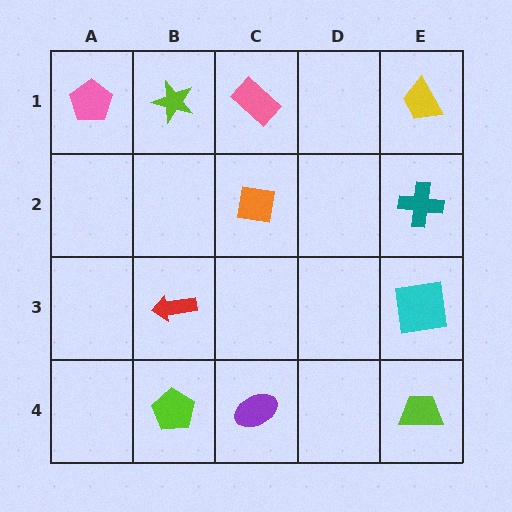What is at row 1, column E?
A yellow trapezoid.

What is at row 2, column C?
An orange square.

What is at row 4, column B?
A lime pentagon.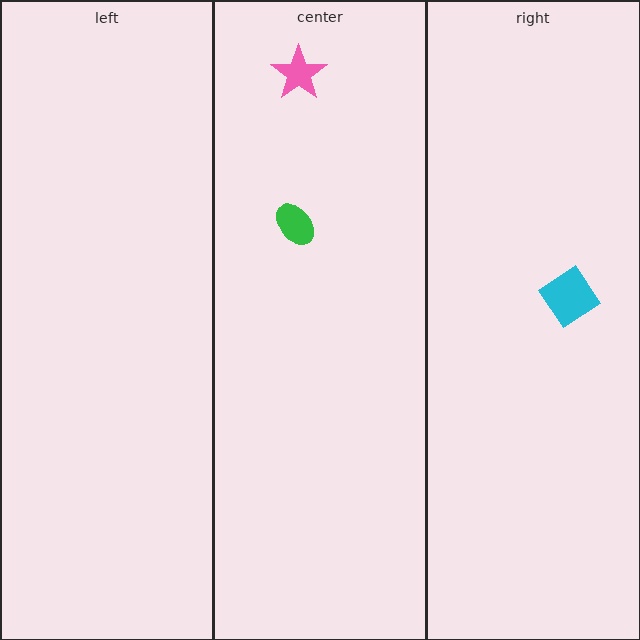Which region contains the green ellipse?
The center region.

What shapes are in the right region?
The cyan diamond.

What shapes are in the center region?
The green ellipse, the pink star.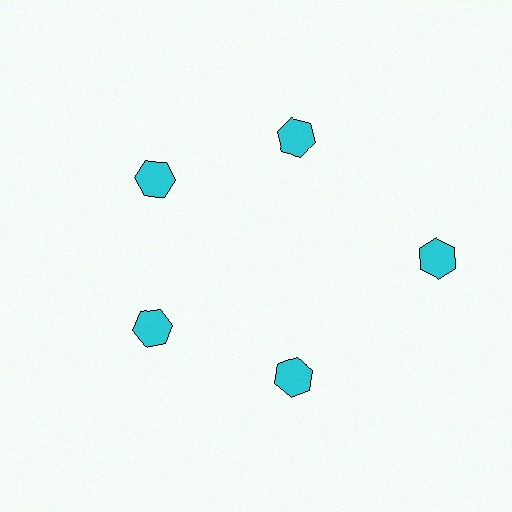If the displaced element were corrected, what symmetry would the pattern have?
It would have 5-fold rotational symmetry — the pattern would map onto itself every 72 degrees.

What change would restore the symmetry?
The symmetry would be restored by moving it inward, back onto the ring so that all 5 hexagons sit at equal angles and equal distance from the center.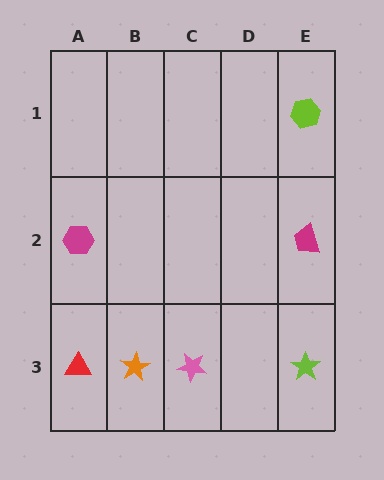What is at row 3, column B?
An orange star.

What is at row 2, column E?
A magenta trapezoid.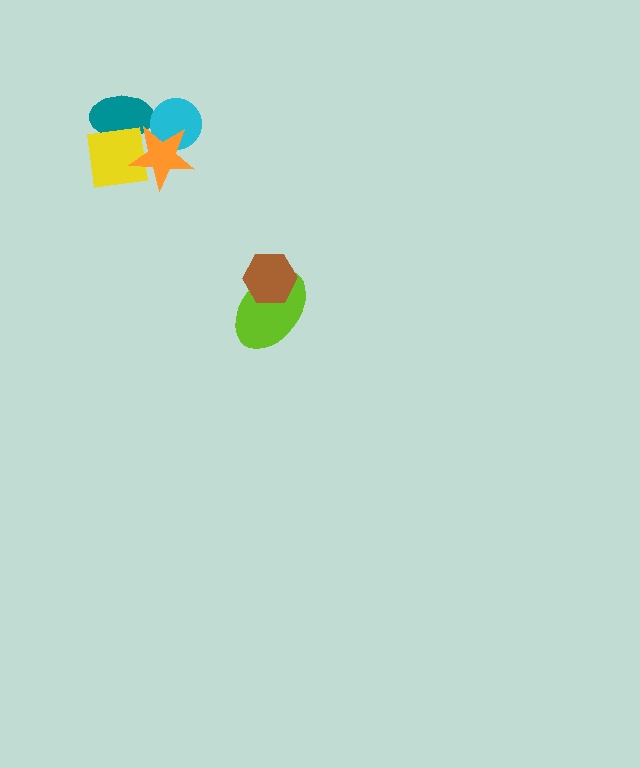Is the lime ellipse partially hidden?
Yes, it is partially covered by another shape.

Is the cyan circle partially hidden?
Yes, it is partially covered by another shape.